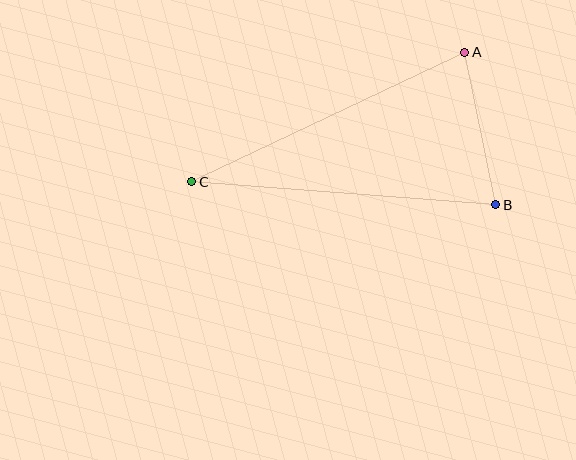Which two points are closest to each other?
Points A and B are closest to each other.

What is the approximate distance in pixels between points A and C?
The distance between A and C is approximately 302 pixels.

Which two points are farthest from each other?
Points B and C are farthest from each other.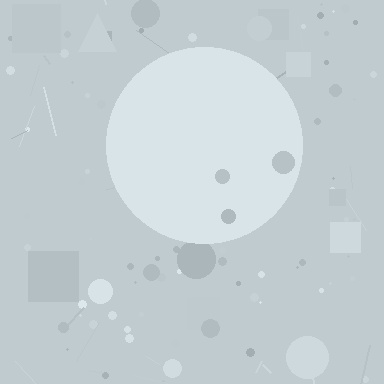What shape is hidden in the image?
A circle is hidden in the image.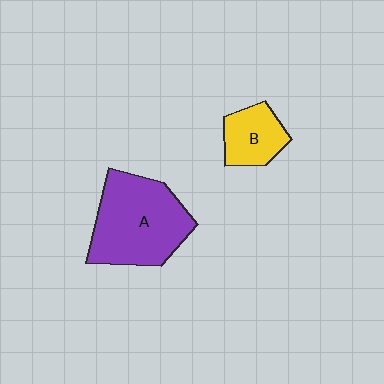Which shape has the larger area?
Shape A (purple).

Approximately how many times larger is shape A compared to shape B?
Approximately 2.3 times.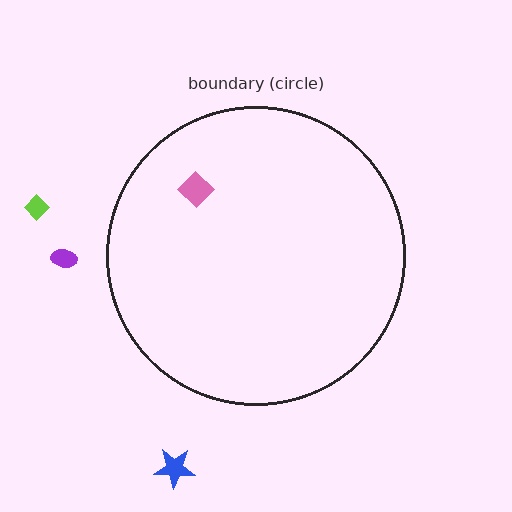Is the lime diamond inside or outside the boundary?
Outside.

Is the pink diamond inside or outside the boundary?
Inside.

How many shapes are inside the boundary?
1 inside, 3 outside.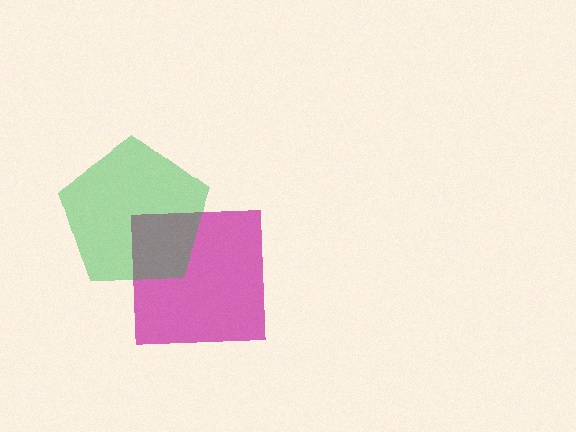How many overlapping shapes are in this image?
There are 2 overlapping shapes in the image.